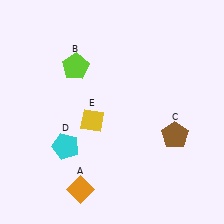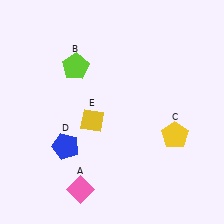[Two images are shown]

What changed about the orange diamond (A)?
In Image 1, A is orange. In Image 2, it changed to pink.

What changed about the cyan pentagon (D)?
In Image 1, D is cyan. In Image 2, it changed to blue.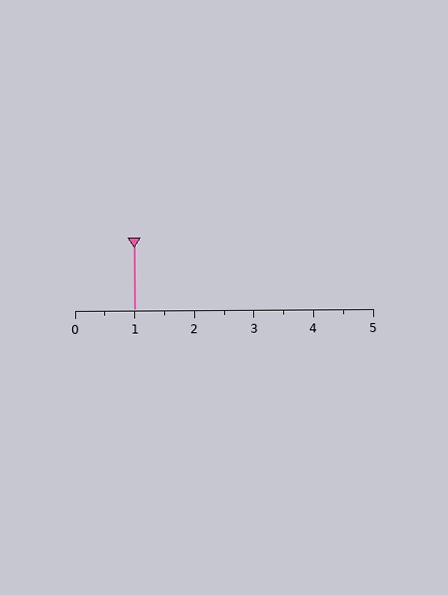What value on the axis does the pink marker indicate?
The marker indicates approximately 1.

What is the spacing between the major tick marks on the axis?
The major ticks are spaced 1 apart.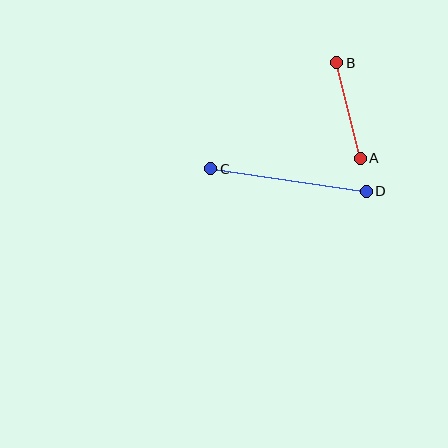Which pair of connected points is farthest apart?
Points C and D are farthest apart.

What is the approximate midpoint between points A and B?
The midpoint is at approximately (349, 110) pixels.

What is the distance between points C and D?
The distance is approximately 157 pixels.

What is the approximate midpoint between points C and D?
The midpoint is at approximately (288, 180) pixels.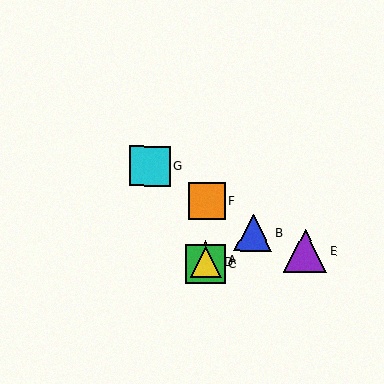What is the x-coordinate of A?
Object A is at x≈206.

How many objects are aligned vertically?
4 objects (A, C, D, F) are aligned vertically.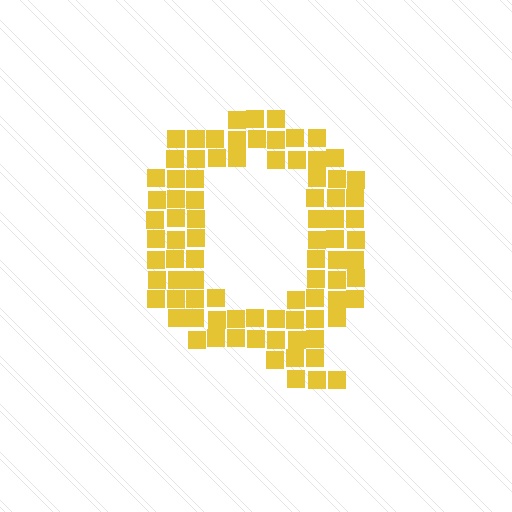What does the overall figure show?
The overall figure shows the letter Q.